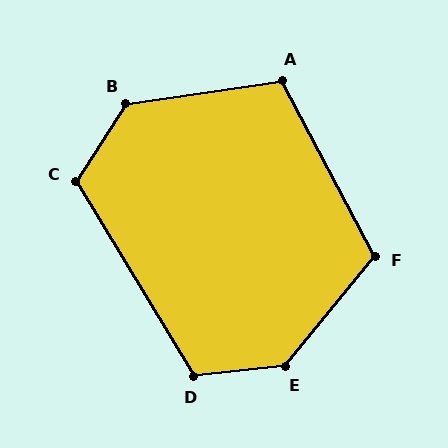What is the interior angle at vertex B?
Approximately 132 degrees (obtuse).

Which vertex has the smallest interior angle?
A, at approximately 109 degrees.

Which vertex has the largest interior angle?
E, at approximately 135 degrees.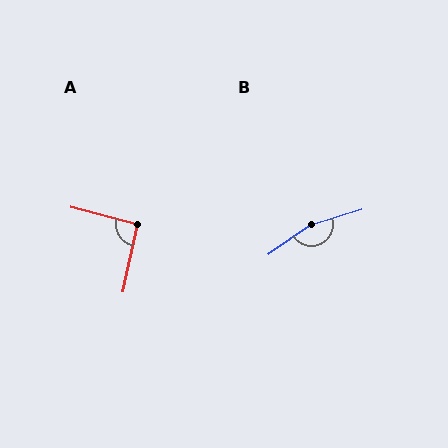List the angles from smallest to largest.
A (93°), B (162°).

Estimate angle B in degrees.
Approximately 162 degrees.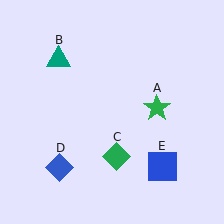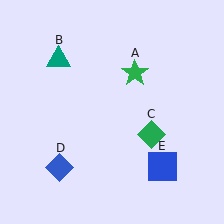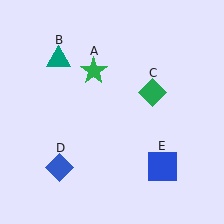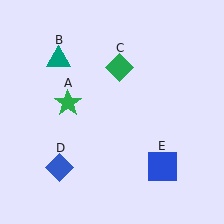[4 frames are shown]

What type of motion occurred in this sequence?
The green star (object A), green diamond (object C) rotated counterclockwise around the center of the scene.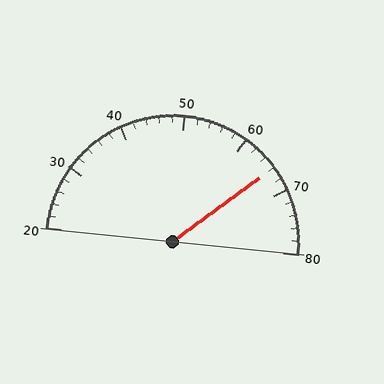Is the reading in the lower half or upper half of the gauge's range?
The reading is in the upper half of the range (20 to 80).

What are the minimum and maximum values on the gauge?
The gauge ranges from 20 to 80.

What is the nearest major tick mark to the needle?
The nearest major tick mark is 70.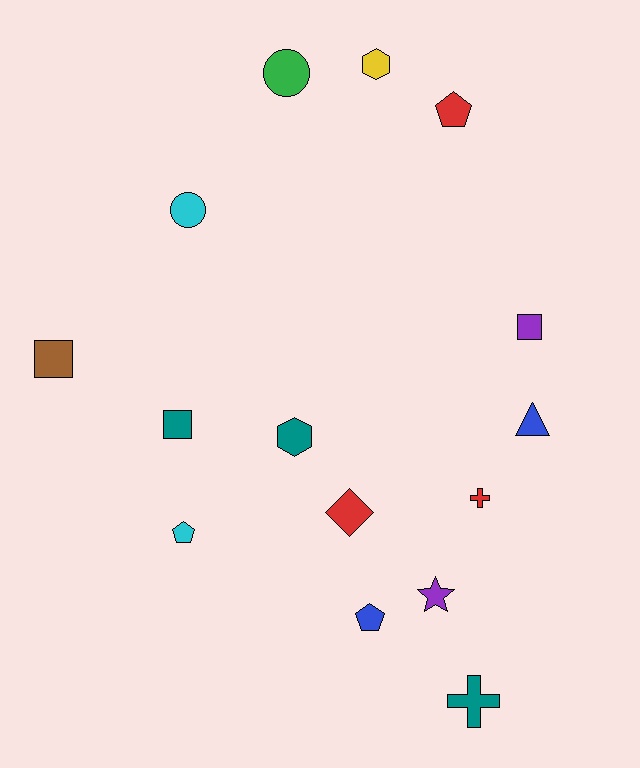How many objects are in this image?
There are 15 objects.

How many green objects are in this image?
There is 1 green object.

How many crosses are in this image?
There are 2 crosses.